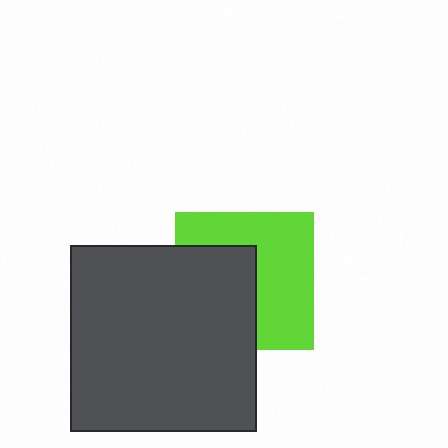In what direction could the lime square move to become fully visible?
The lime square could move right. That would shift it out from behind the dark gray square entirely.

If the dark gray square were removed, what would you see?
You would see the complete lime square.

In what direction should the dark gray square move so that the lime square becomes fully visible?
The dark gray square should move left. That is the shortest direction to clear the overlap and leave the lime square fully visible.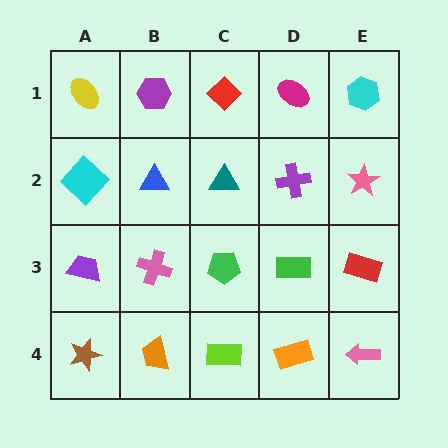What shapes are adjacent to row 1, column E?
A pink star (row 2, column E), a magenta ellipse (row 1, column D).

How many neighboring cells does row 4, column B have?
3.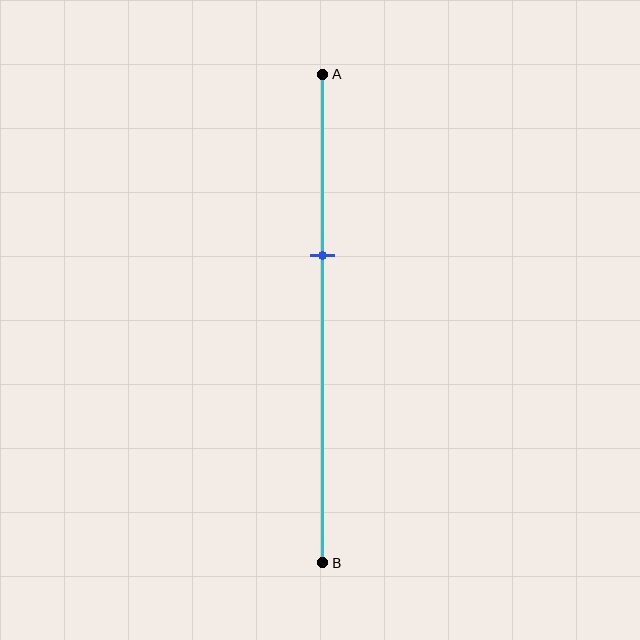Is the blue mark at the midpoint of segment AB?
No, the mark is at about 35% from A, not at the 50% midpoint.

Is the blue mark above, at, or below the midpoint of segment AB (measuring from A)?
The blue mark is above the midpoint of segment AB.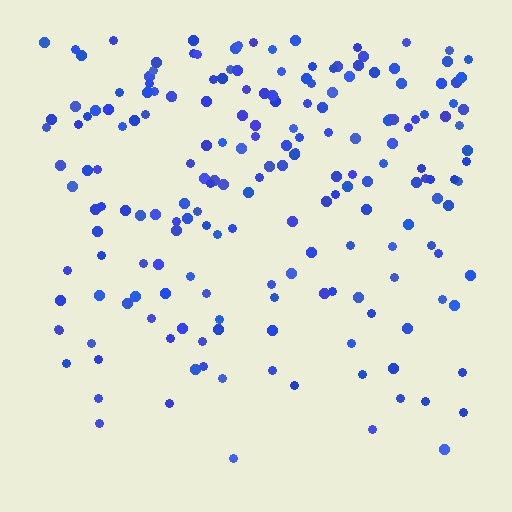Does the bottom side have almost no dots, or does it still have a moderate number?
Still a moderate number, just noticeably fewer than the top.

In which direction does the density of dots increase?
From bottom to top, with the top side densest.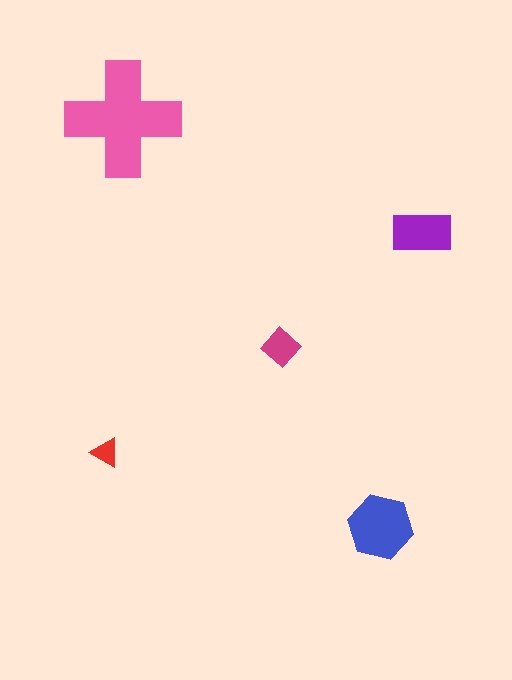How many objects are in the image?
There are 5 objects in the image.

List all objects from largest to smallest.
The pink cross, the blue hexagon, the purple rectangle, the magenta diamond, the red triangle.